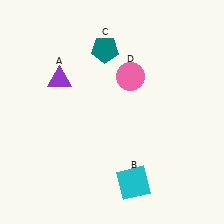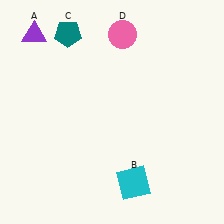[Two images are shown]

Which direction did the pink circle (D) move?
The pink circle (D) moved up.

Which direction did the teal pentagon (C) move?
The teal pentagon (C) moved left.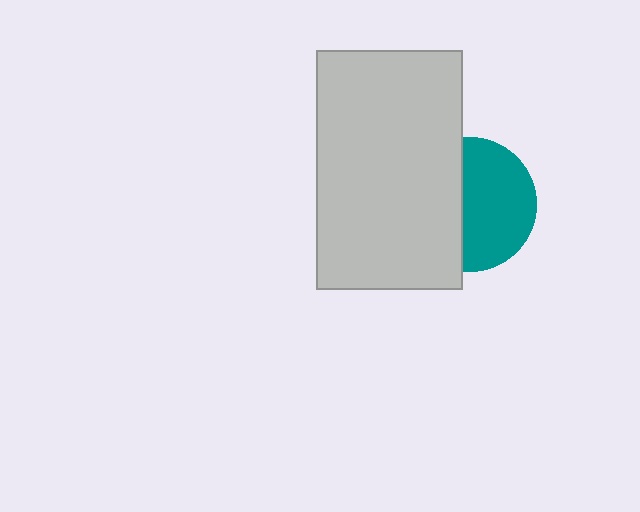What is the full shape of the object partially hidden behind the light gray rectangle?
The partially hidden object is a teal circle.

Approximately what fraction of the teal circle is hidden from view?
Roughly 44% of the teal circle is hidden behind the light gray rectangle.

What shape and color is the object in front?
The object in front is a light gray rectangle.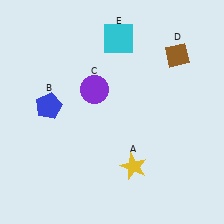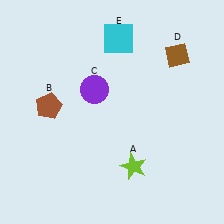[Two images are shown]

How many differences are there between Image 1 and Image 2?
There are 2 differences between the two images.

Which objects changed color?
A changed from yellow to lime. B changed from blue to brown.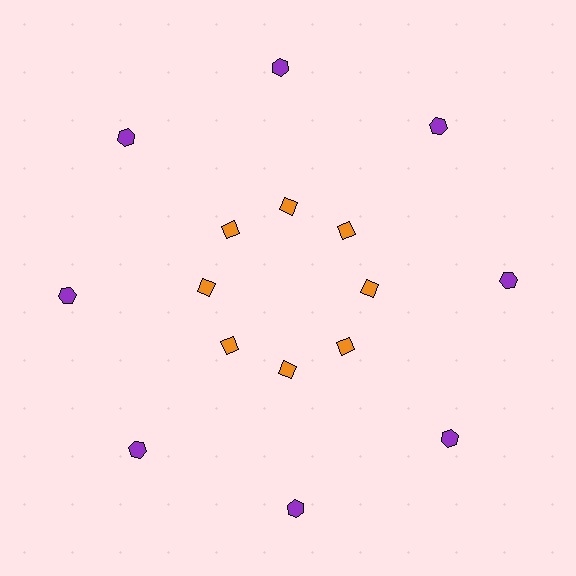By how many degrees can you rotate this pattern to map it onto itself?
The pattern maps onto itself every 45 degrees of rotation.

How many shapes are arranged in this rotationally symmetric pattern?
There are 16 shapes, arranged in 8 groups of 2.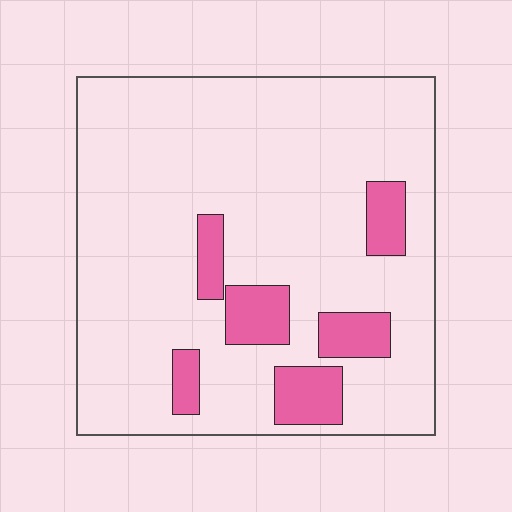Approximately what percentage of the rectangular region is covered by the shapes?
Approximately 15%.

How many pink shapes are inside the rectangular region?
6.